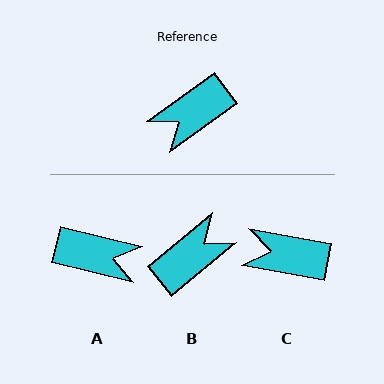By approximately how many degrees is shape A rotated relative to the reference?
Approximately 130 degrees counter-clockwise.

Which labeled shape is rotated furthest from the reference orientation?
B, about 176 degrees away.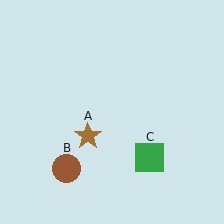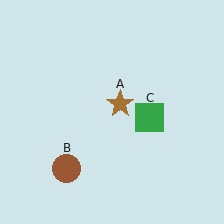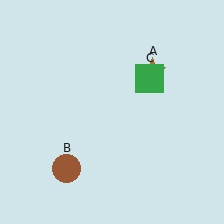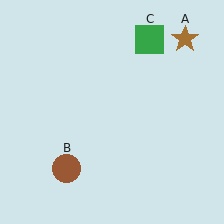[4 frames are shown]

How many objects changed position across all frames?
2 objects changed position: brown star (object A), green square (object C).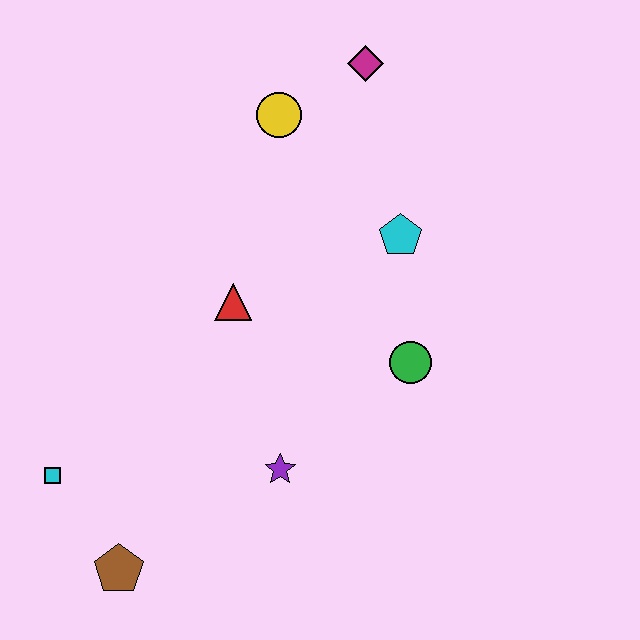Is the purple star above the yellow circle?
No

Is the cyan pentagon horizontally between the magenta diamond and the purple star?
No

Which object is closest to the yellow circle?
The magenta diamond is closest to the yellow circle.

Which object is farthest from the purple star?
The magenta diamond is farthest from the purple star.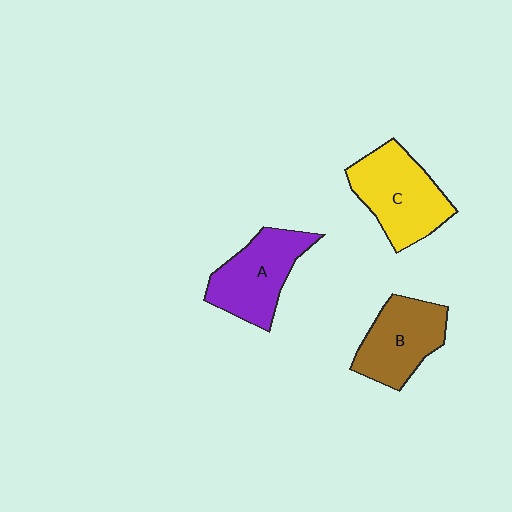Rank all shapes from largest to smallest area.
From largest to smallest: C (yellow), A (purple), B (brown).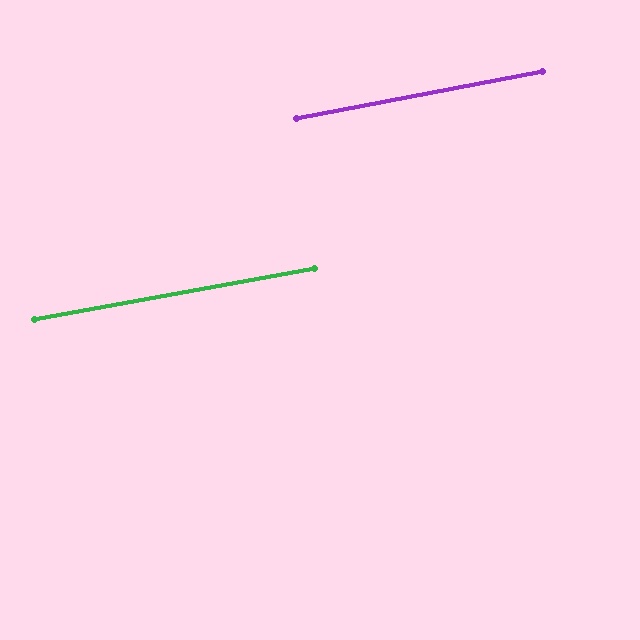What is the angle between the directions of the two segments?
Approximately 1 degree.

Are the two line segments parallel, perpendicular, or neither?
Parallel — their directions differ by only 0.6°.